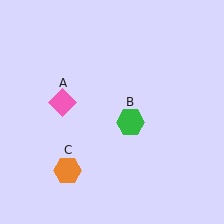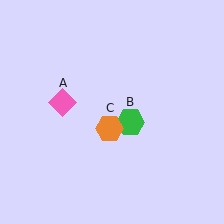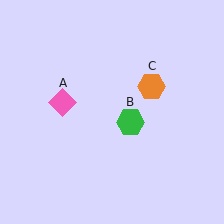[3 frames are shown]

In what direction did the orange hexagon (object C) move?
The orange hexagon (object C) moved up and to the right.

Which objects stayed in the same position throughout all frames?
Pink diamond (object A) and green hexagon (object B) remained stationary.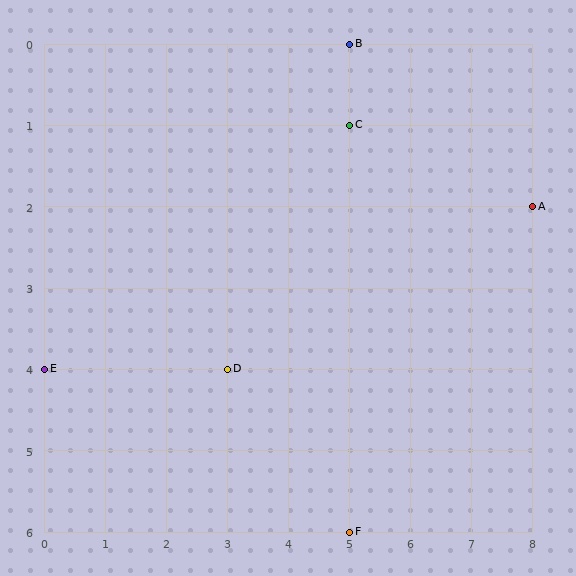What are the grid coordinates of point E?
Point E is at grid coordinates (0, 4).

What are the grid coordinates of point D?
Point D is at grid coordinates (3, 4).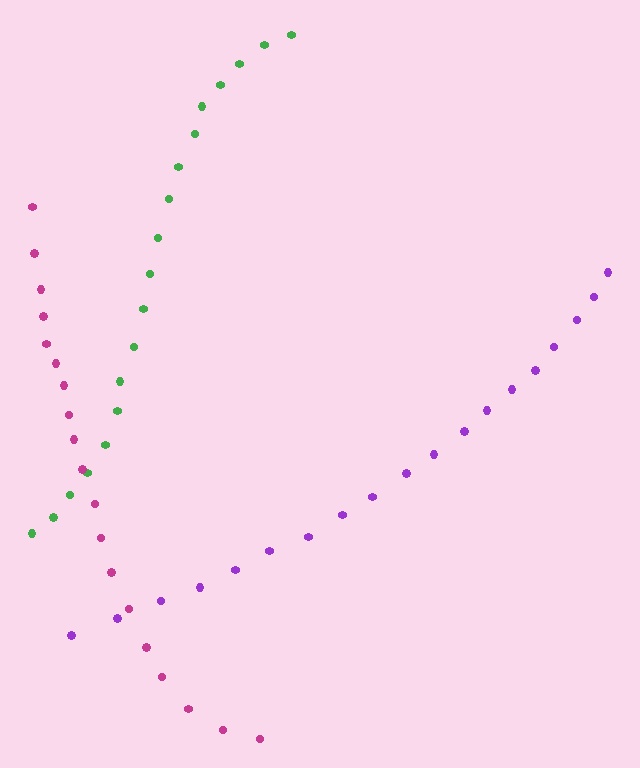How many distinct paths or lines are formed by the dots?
There are 3 distinct paths.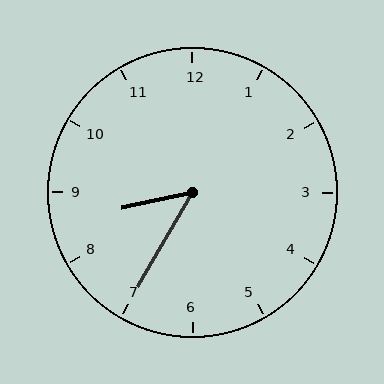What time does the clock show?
8:35.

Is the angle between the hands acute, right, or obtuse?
It is acute.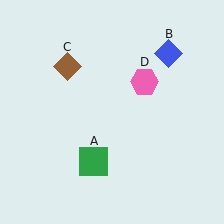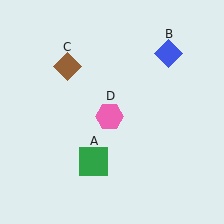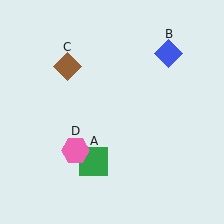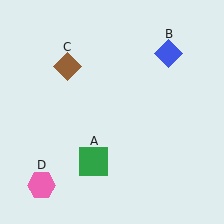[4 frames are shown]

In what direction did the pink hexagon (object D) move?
The pink hexagon (object D) moved down and to the left.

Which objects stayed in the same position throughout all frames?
Green square (object A) and blue diamond (object B) and brown diamond (object C) remained stationary.